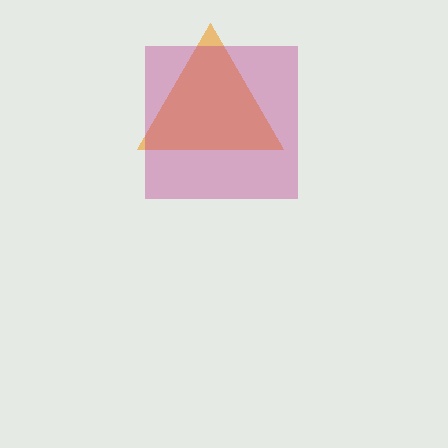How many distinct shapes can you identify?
There are 2 distinct shapes: an orange triangle, a magenta square.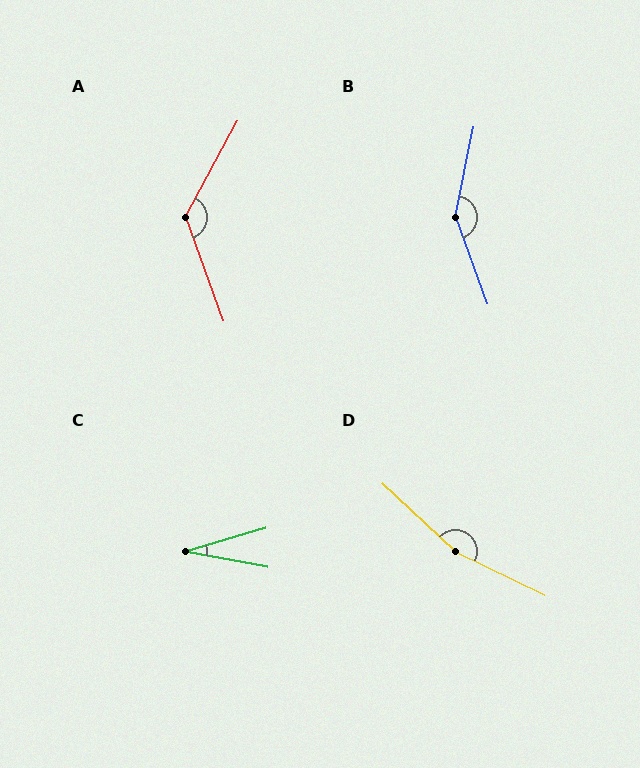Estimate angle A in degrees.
Approximately 131 degrees.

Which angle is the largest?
D, at approximately 163 degrees.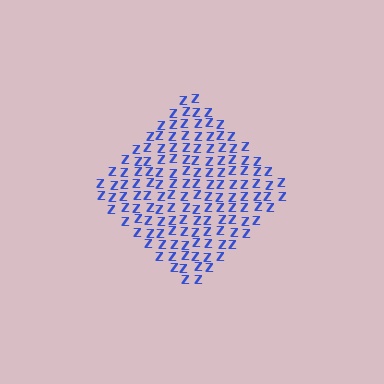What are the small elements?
The small elements are letter Z's.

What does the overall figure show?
The overall figure shows a diamond.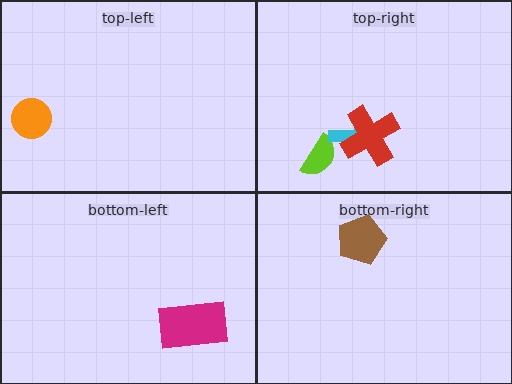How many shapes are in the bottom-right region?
1.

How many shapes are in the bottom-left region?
1.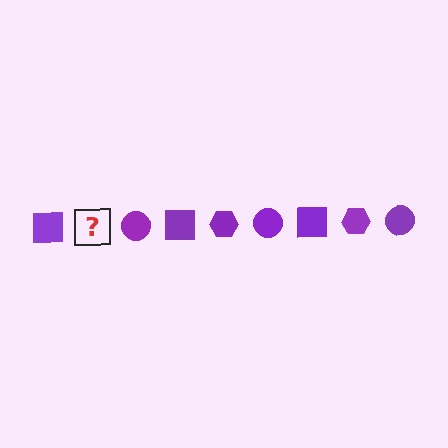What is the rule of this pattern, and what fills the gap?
The rule is that the pattern cycles through square, hexagon, circle shapes in purple. The gap should be filled with a purple hexagon.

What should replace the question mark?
The question mark should be replaced with a purple hexagon.